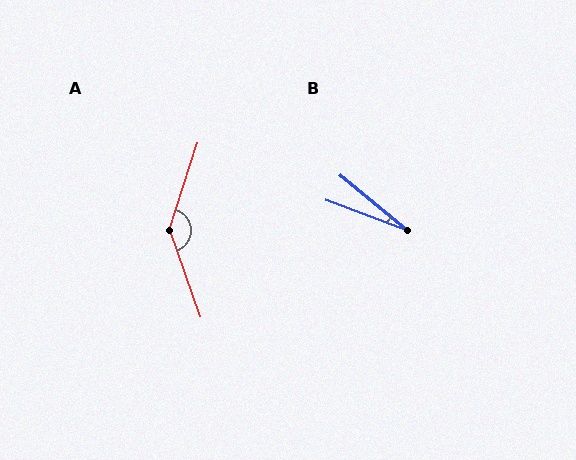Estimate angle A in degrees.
Approximately 142 degrees.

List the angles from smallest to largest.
B (19°), A (142°).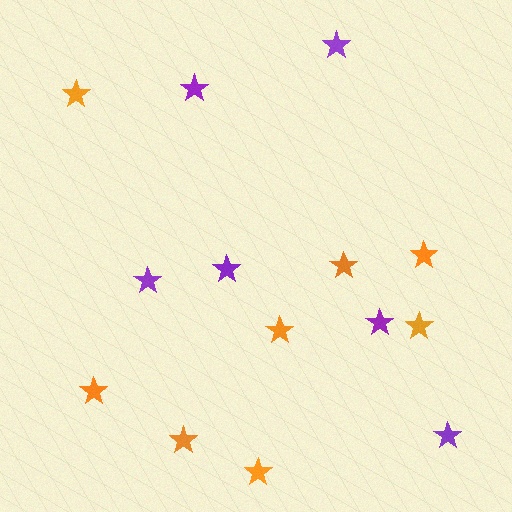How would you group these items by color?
There are 2 groups: one group of orange stars (8) and one group of purple stars (6).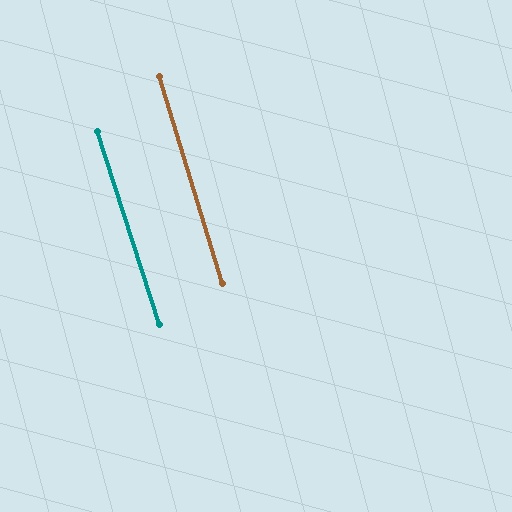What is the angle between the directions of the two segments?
Approximately 1 degree.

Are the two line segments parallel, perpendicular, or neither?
Parallel — their directions differ by only 0.8°.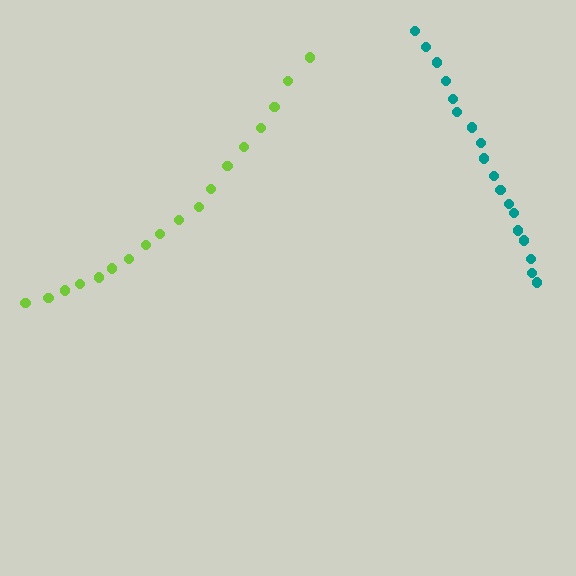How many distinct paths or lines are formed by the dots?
There are 2 distinct paths.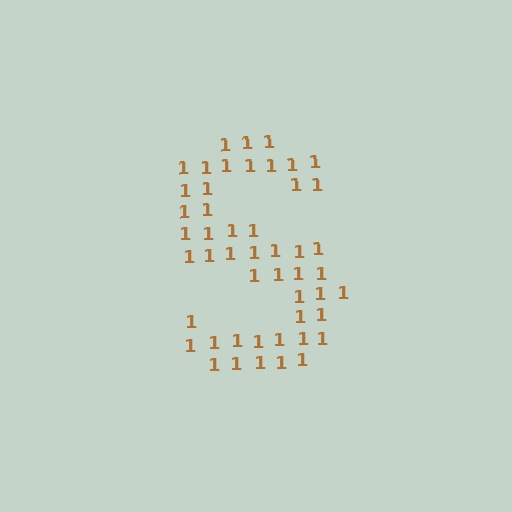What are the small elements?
The small elements are digit 1's.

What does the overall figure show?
The overall figure shows the letter S.